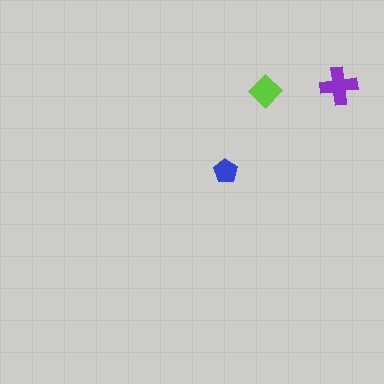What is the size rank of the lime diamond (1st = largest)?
2nd.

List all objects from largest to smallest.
The purple cross, the lime diamond, the blue pentagon.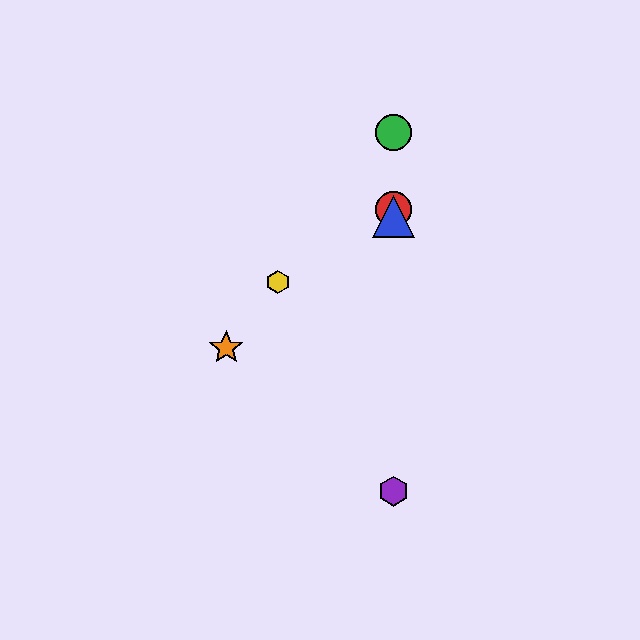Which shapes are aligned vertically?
The red circle, the blue triangle, the green circle, the purple hexagon are aligned vertically.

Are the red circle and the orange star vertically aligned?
No, the red circle is at x≈393 and the orange star is at x≈226.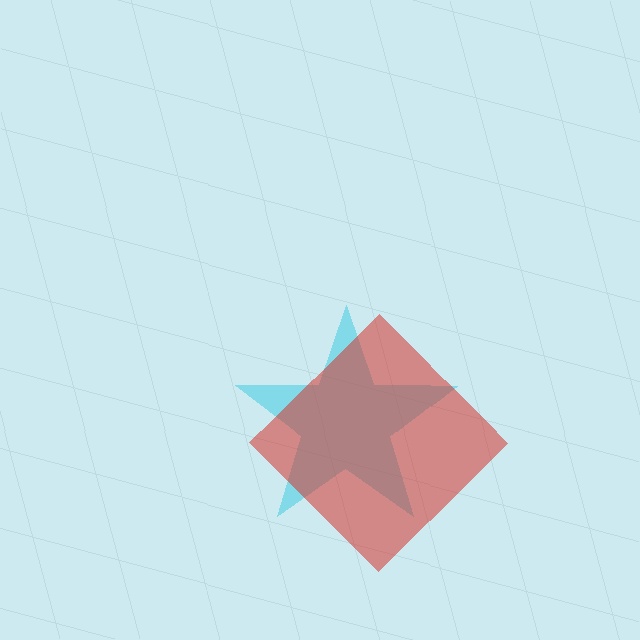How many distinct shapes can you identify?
There are 2 distinct shapes: a cyan star, a red diamond.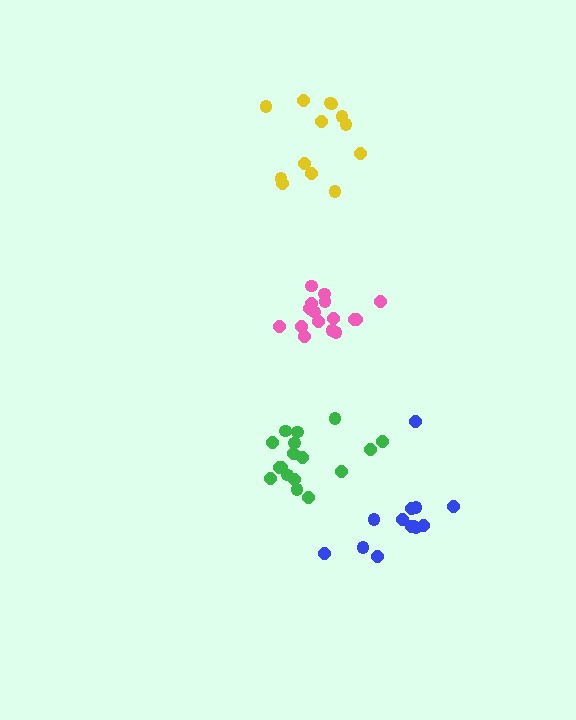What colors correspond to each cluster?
The clusters are colored: green, yellow, blue, pink.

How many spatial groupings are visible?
There are 4 spatial groupings.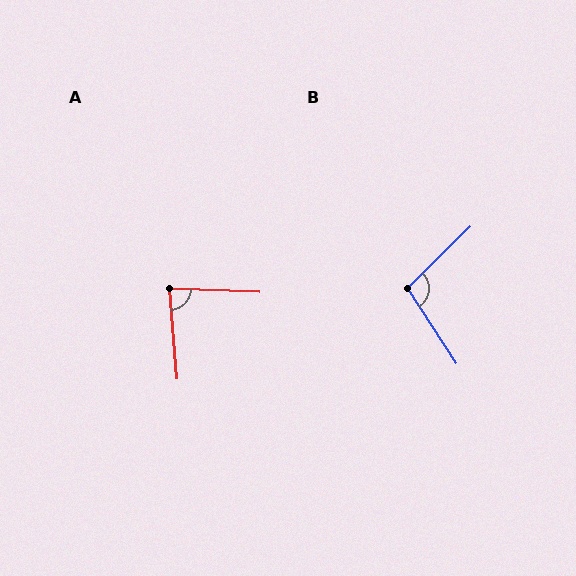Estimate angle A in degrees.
Approximately 84 degrees.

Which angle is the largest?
B, at approximately 101 degrees.